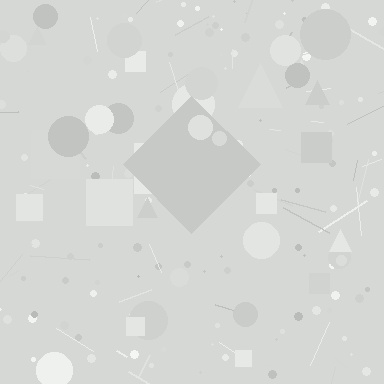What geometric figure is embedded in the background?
A diamond is embedded in the background.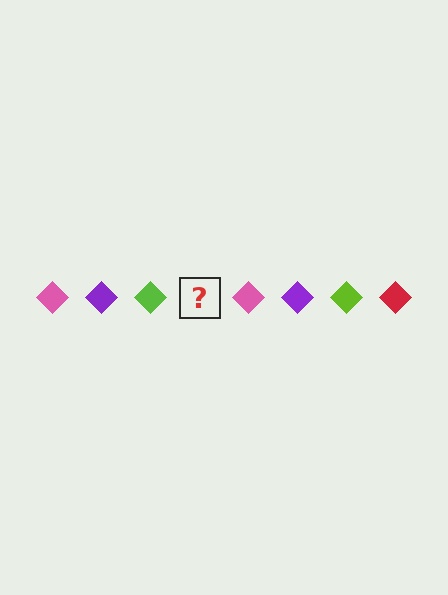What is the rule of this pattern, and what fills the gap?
The rule is that the pattern cycles through pink, purple, lime, red diamonds. The gap should be filled with a red diamond.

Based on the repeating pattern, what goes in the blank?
The blank should be a red diamond.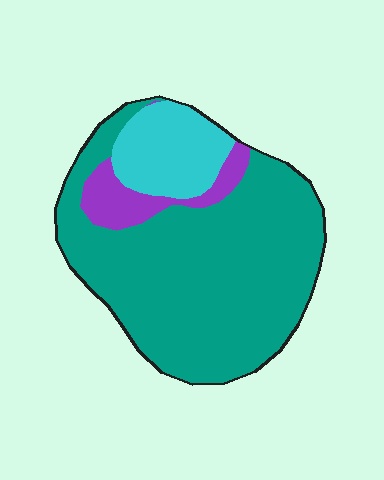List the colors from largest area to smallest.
From largest to smallest: teal, cyan, purple.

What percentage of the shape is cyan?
Cyan covers roughly 15% of the shape.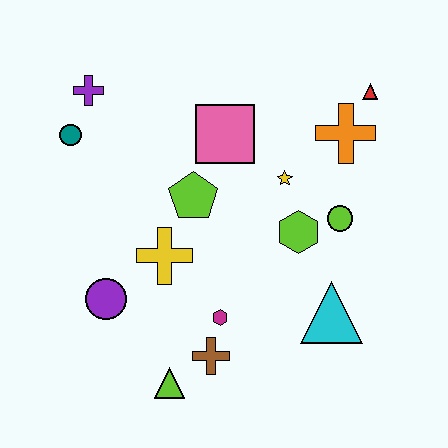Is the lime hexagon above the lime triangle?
Yes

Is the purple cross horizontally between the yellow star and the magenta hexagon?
No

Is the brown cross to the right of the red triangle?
No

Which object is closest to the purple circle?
The yellow cross is closest to the purple circle.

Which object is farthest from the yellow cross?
The red triangle is farthest from the yellow cross.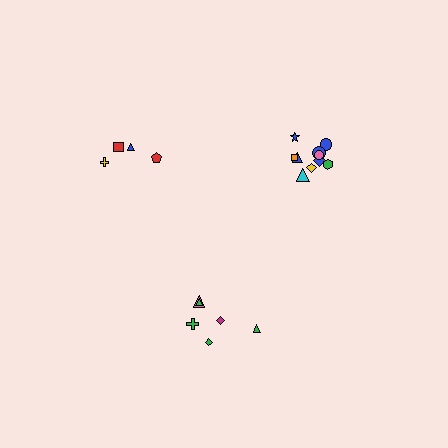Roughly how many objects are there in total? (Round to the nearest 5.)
Roughly 20 objects in total.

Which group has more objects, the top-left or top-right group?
The top-right group.